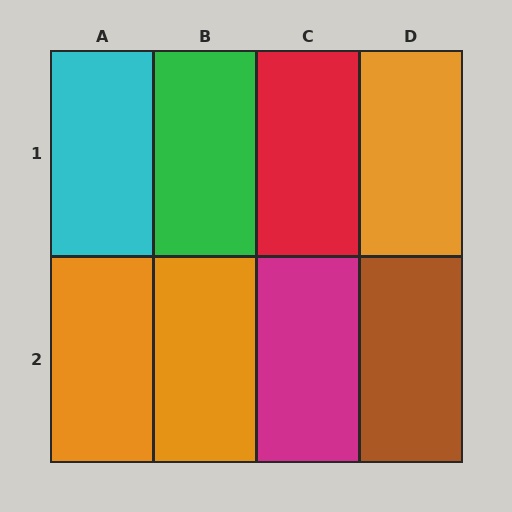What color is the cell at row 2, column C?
Magenta.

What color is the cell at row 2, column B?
Orange.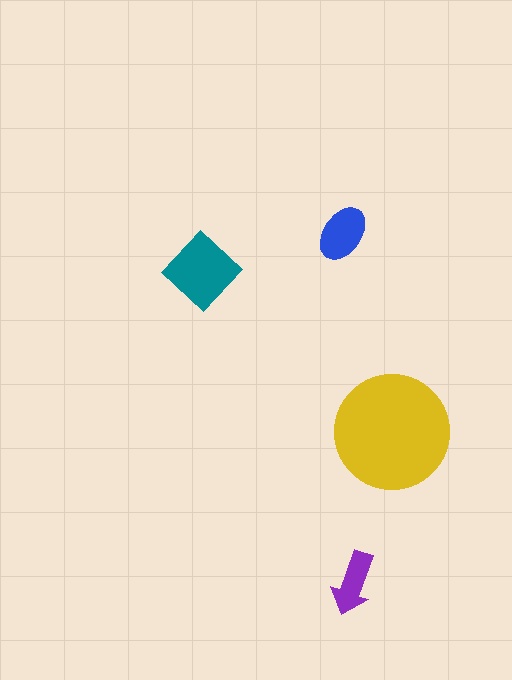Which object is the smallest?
The purple arrow.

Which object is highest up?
The blue ellipse is topmost.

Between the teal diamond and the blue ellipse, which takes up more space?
The teal diamond.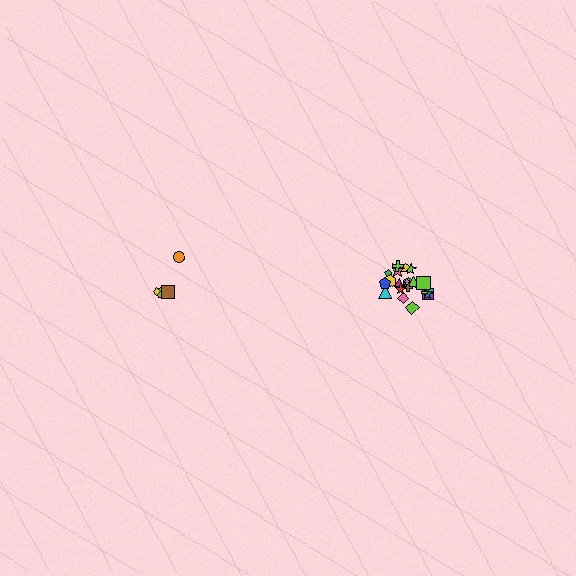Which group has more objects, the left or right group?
The right group.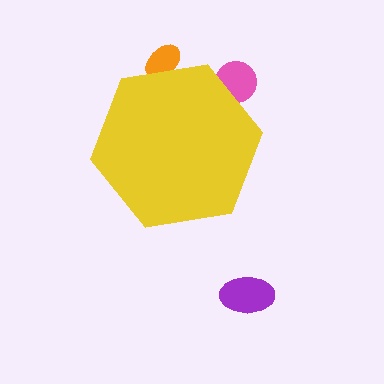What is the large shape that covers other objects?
A yellow hexagon.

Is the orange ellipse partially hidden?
Yes, the orange ellipse is partially hidden behind the yellow hexagon.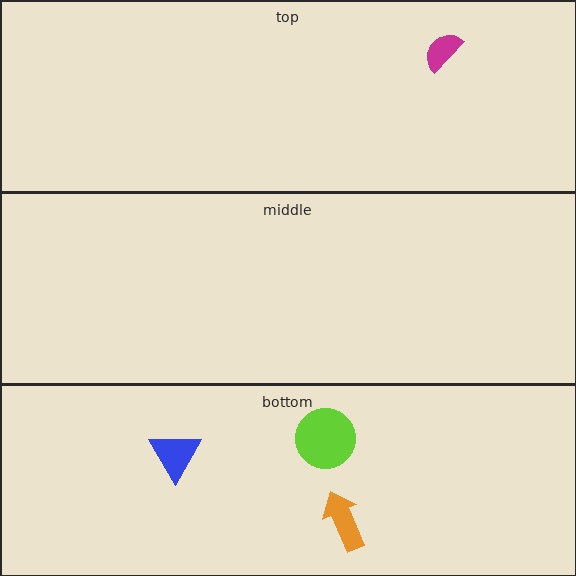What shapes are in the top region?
The magenta semicircle.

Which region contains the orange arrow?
The bottom region.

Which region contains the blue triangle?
The bottom region.